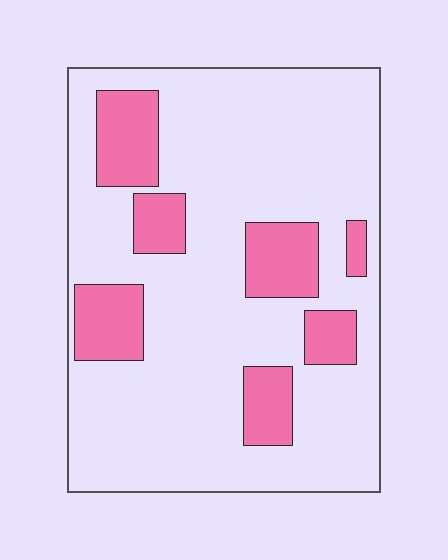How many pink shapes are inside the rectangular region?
7.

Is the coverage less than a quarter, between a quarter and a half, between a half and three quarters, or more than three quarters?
Less than a quarter.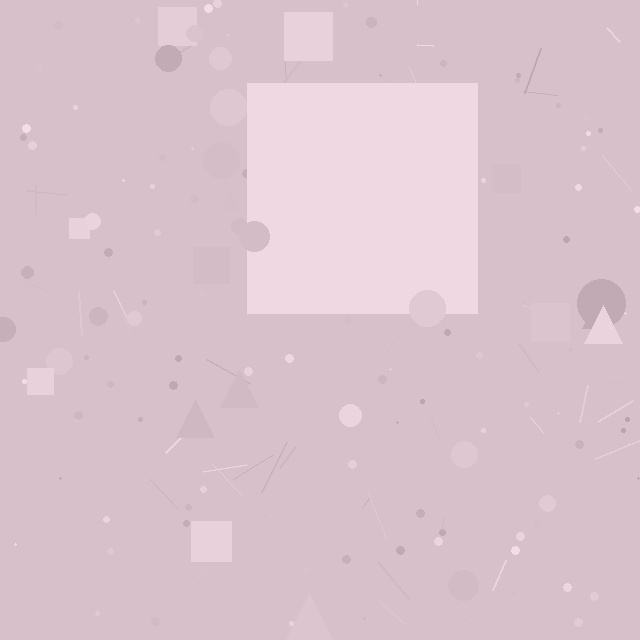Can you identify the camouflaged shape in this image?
The camouflaged shape is a square.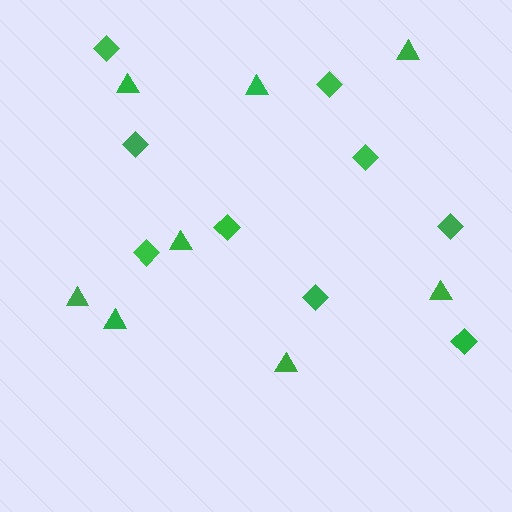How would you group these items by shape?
There are 2 groups: one group of triangles (8) and one group of diamonds (9).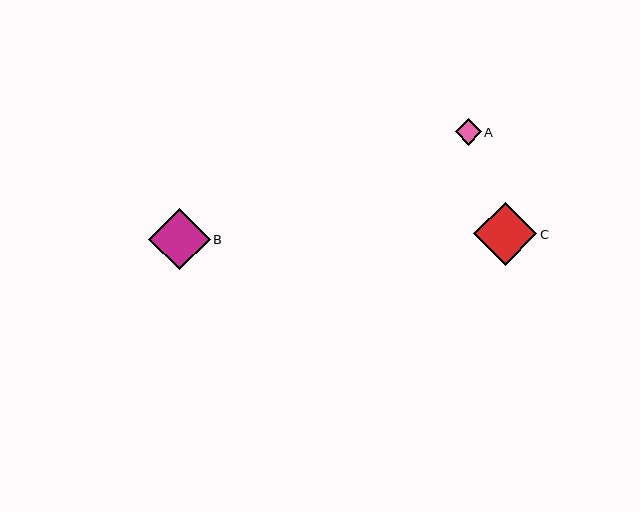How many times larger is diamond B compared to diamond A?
Diamond B is approximately 2.4 times the size of diamond A.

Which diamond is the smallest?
Diamond A is the smallest with a size of approximately 26 pixels.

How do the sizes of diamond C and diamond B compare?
Diamond C and diamond B are approximately the same size.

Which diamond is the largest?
Diamond C is the largest with a size of approximately 63 pixels.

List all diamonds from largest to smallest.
From largest to smallest: C, B, A.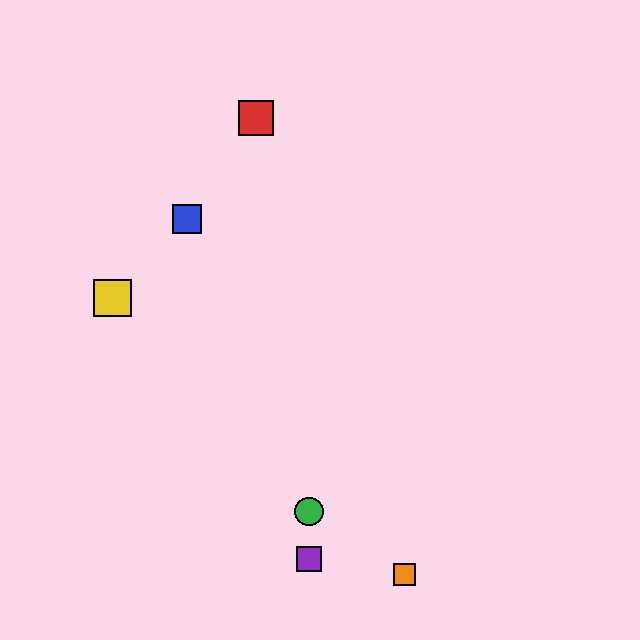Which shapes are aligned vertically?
The green circle, the purple square are aligned vertically.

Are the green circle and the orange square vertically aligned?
No, the green circle is at x≈309 and the orange square is at x≈404.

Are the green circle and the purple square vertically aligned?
Yes, both are at x≈309.